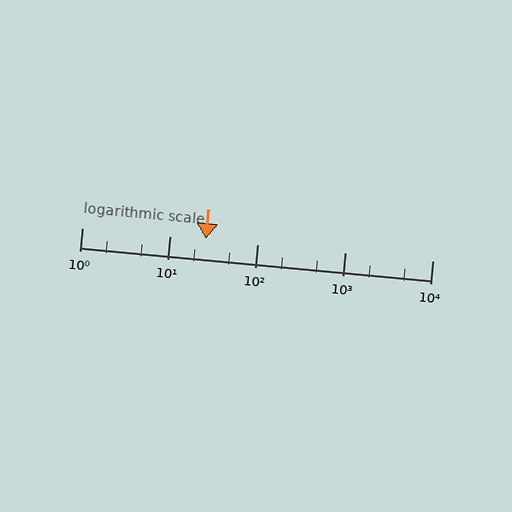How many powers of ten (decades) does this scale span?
The scale spans 4 decades, from 1 to 10000.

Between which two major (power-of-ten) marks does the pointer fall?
The pointer is between 10 and 100.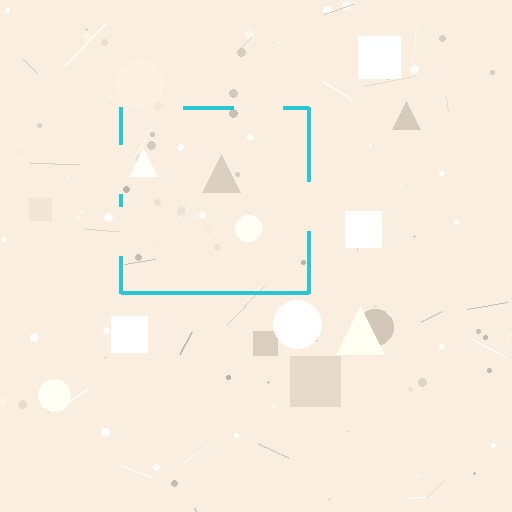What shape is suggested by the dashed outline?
The dashed outline suggests a square.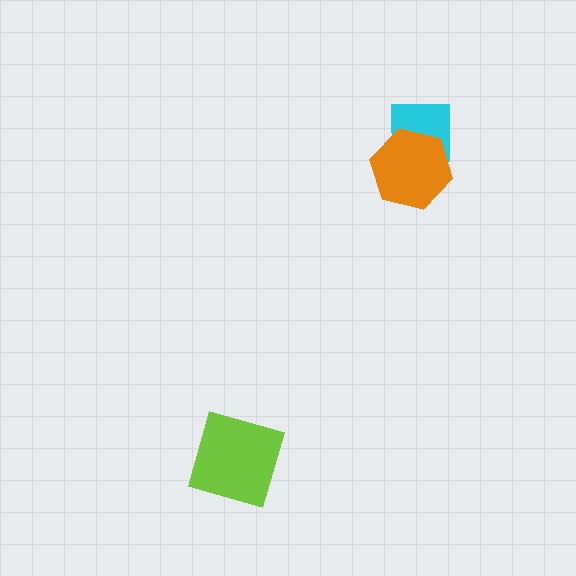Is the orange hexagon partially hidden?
No, no other shape covers it.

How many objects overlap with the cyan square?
1 object overlaps with the cyan square.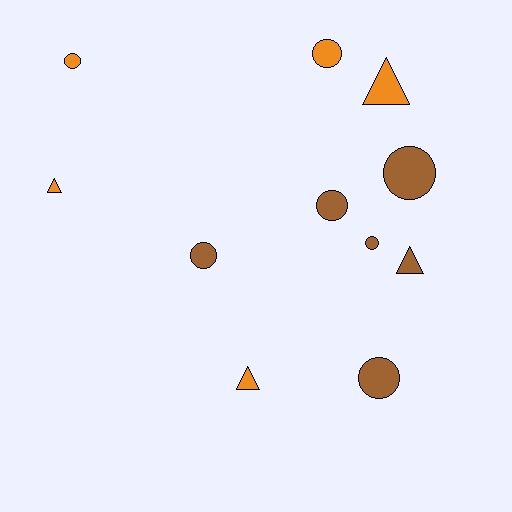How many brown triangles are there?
There is 1 brown triangle.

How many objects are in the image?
There are 11 objects.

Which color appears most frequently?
Brown, with 6 objects.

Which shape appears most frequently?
Circle, with 7 objects.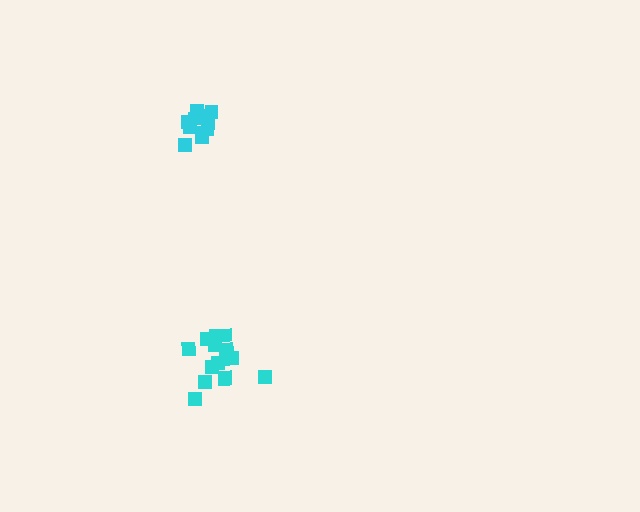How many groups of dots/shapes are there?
There are 2 groups.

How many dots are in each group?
Group 1: 12 dots, Group 2: 15 dots (27 total).